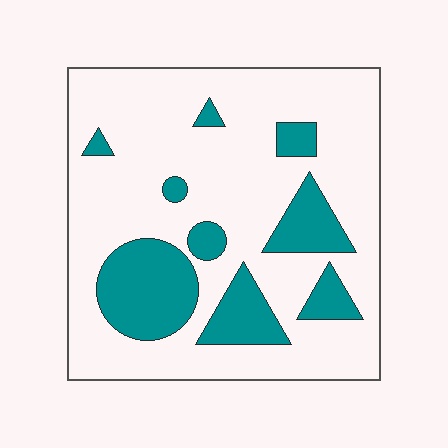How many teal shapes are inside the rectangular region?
9.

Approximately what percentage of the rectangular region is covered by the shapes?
Approximately 25%.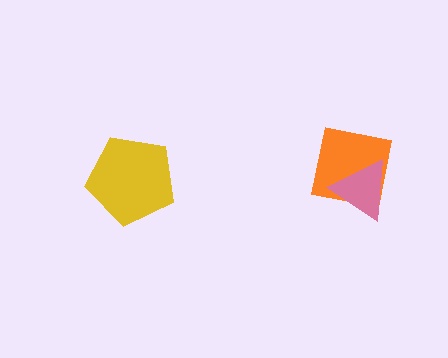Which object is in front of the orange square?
The pink triangle is in front of the orange square.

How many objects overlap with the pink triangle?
1 object overlaps with the pink triangle.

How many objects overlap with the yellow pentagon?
0 objects overlap with the yellow pentagon.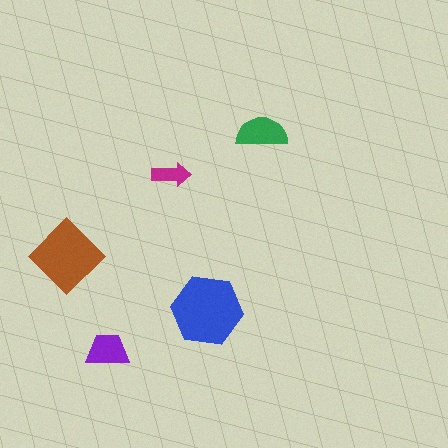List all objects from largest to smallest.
The blue hexagon, the brown diamond, the green semicircle, the purple trapezoid, the magenta arrow.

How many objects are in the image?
There are 5 objects in the image.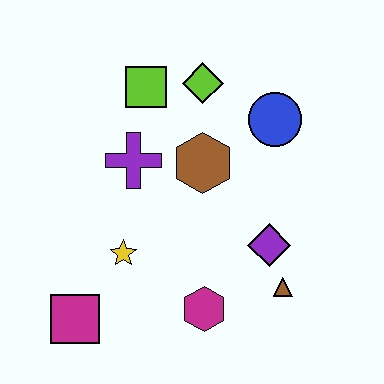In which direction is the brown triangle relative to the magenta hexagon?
The brown triangle is to the right of the magenta hexagon.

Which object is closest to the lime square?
The lime diamond is closest to the lime square.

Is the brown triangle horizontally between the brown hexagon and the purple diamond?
No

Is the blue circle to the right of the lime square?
Yes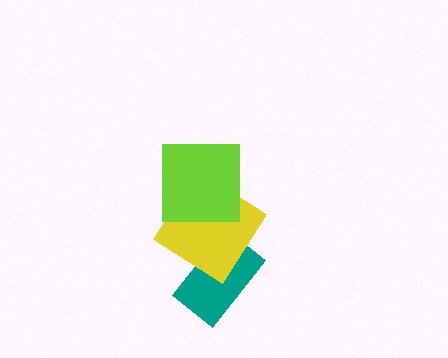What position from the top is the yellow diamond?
The yellow diamond is 2nd from the top.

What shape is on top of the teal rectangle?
The yellow diamond is on top of the teal rectangle.